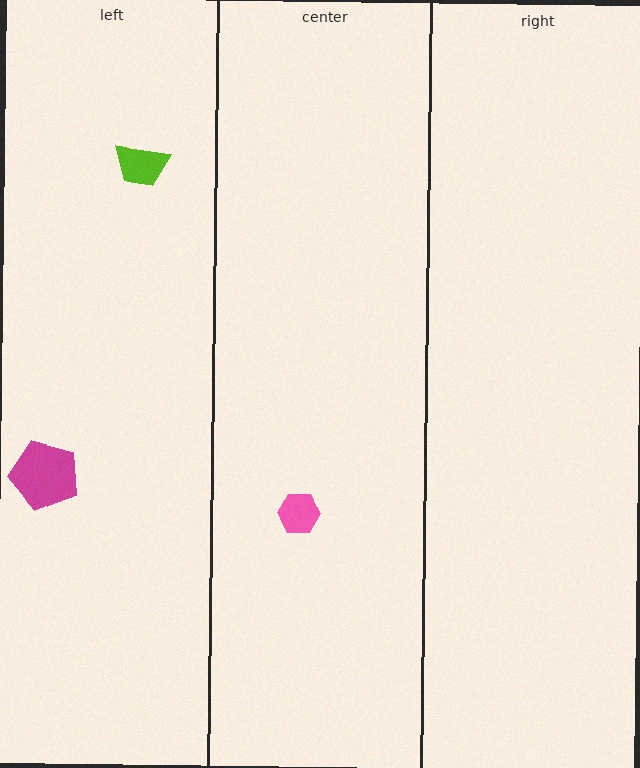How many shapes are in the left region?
2.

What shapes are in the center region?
The pink hexagon.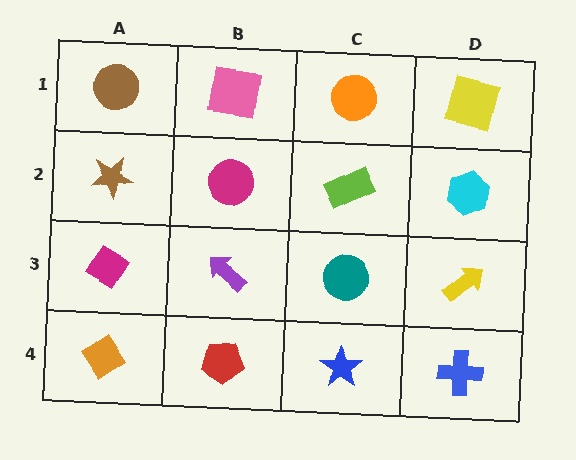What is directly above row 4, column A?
A magenta diamond.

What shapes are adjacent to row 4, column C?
A teal circle (row 3, column C), a red pentagon (row 4, column B), a blue cross (row 4, column D).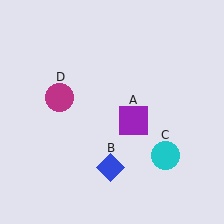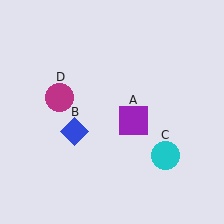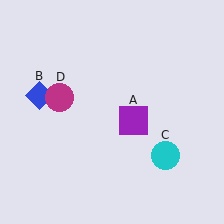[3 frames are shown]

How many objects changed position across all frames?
1 object changed position: blue diamond (object B).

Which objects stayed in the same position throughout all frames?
Purple square (object A) and cyan circle (object C) and magenta circle (object D) remained stationary.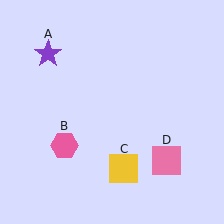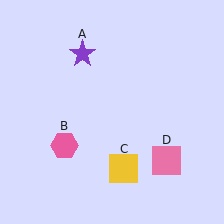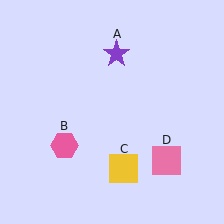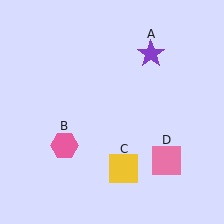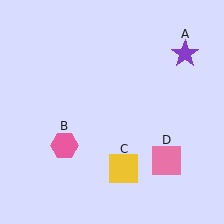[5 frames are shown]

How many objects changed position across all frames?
1 object changed position: purple star (object A).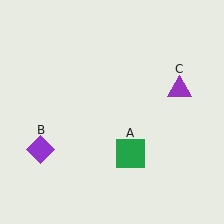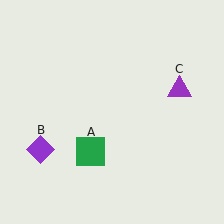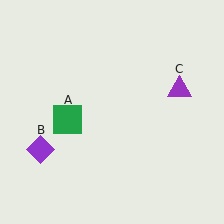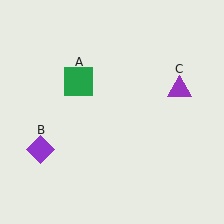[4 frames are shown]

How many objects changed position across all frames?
1 object changed position: green square (object A).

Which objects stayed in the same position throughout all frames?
Purple diamond (object B) and purple triangle (object C) remained stationary.